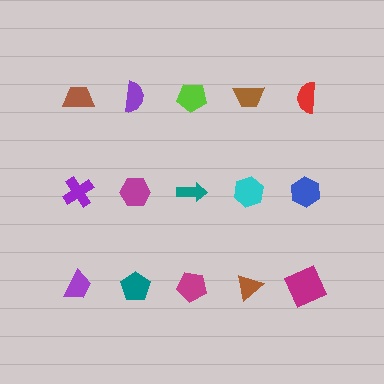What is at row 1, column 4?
A brown trapezoid.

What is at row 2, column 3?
A teal arrow.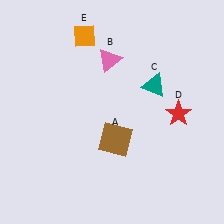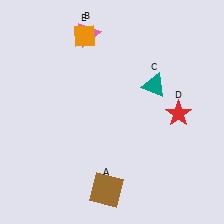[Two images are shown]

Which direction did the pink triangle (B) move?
The pink triangle (B) moved up.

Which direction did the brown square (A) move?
The brown square (A) moved down.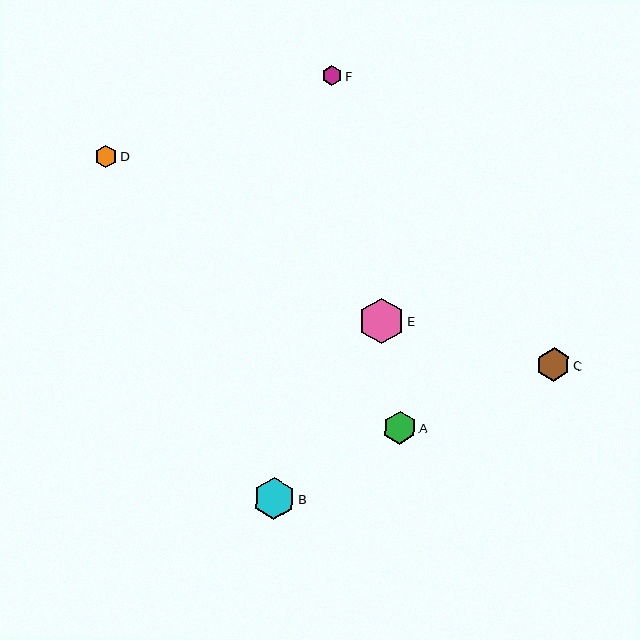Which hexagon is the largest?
Hexagon E is the largest with a size of approximately 46 pixels.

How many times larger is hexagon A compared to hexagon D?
Hexagon A is approximately 1.4 times the size of hexagon D.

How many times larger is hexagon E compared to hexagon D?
Hexagon E is approximately 2.0 times the size of hexagon D.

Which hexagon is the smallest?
Hexagon F is the smallest with a size of approximately 20 pixels.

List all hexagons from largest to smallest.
From largest to smallest: E, B, C, A, D, F.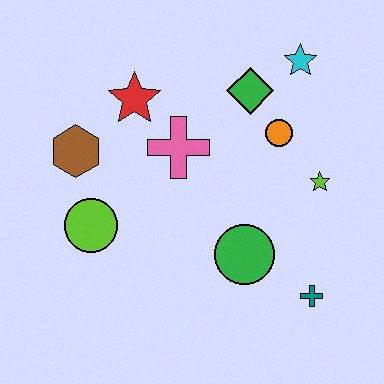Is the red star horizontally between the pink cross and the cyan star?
No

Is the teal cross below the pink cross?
Yes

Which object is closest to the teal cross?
The green circle is closest to the teal cross.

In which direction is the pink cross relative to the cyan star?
The pink cross is to the left of the cyan star.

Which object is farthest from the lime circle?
The cyan star is farthest from the lime circle.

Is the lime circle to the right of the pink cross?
No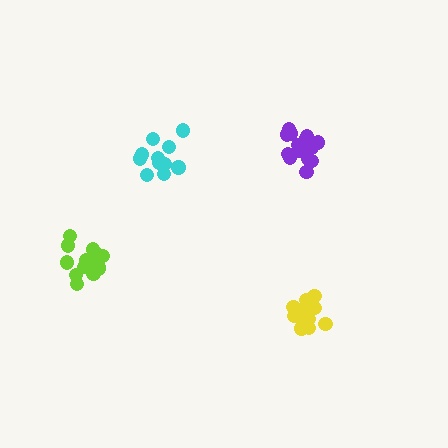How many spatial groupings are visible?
There are 4 spatial groupings.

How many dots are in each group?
Group 1: 11 dots, Group 2: 16 dots, Group 3: 12 dots, Group 4: 16 dots (55 total).